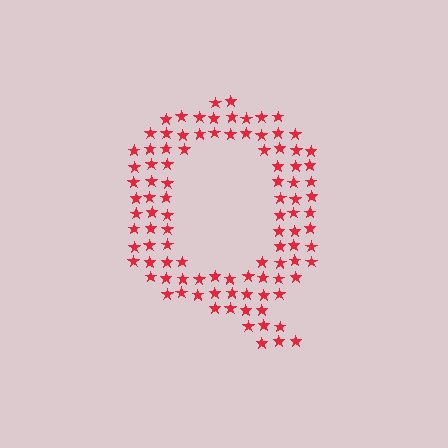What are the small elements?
The small elements are stars.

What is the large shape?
The large shape is the letter Q.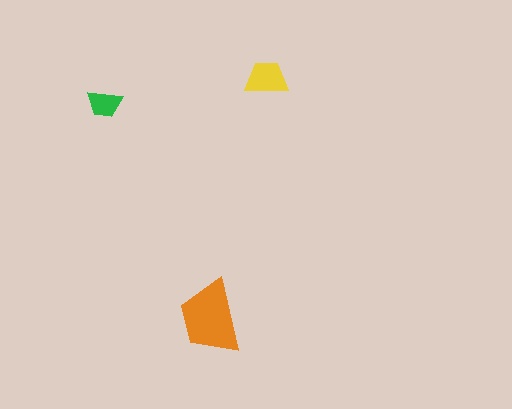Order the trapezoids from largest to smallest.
the orange one, the yellow one, the green one.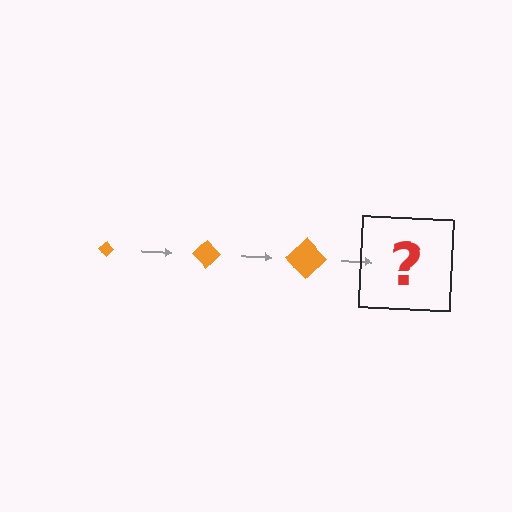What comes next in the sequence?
The next element should be an orange diamond, larger than the previous one.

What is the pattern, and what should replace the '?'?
The pattern is that the diamond gets progressively larger each step. The '?' should be an orange diamond, larger than the previous one.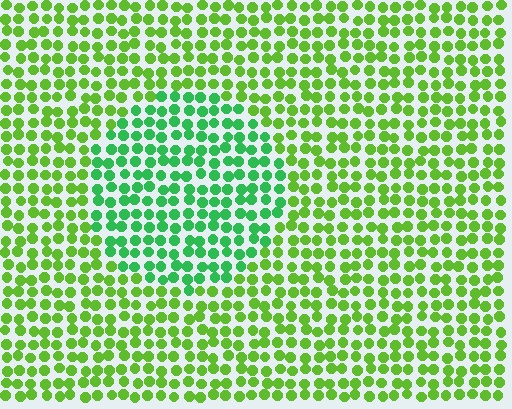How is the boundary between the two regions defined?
The boundary is defined purely by a slight shift in hue (about 36 degrees). Spacing, size, and orientation are identical on both sides.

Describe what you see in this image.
The image is filled with small lime elements in a uniform arrangement. A circle-shaped region is visible where the elements are tinted to a slightly different hue, forming a subtle color boundary.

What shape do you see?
I see a circle.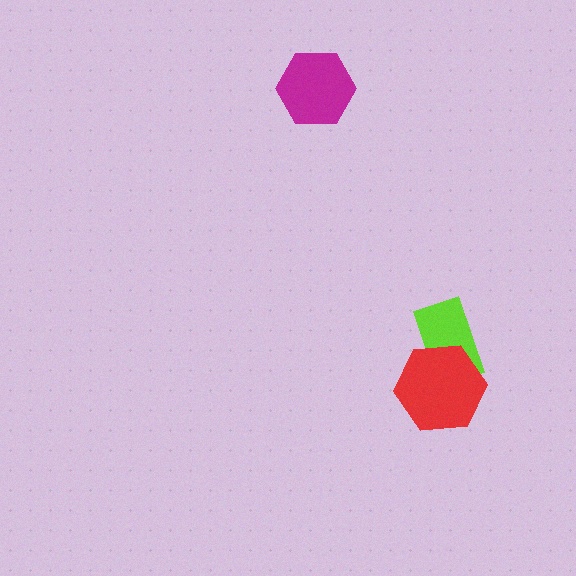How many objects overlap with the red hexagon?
1 object overlaps with the red hexagon.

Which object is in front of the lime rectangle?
The red hexagon is in front of the lime rectangle.